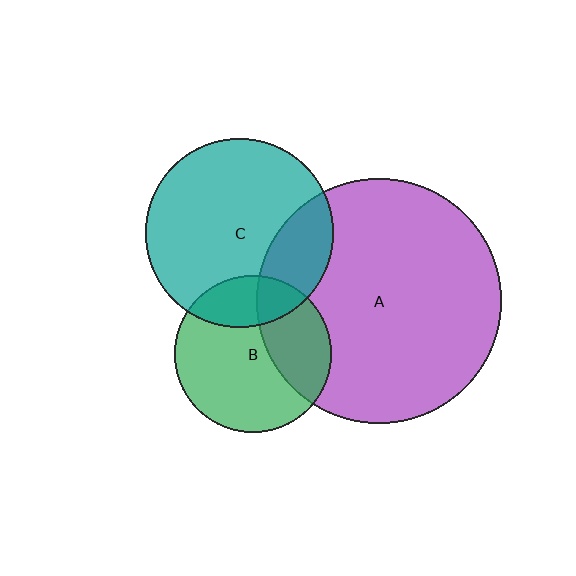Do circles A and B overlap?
Yes.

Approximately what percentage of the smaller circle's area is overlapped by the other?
Approximately 35%.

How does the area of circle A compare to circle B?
Approximately 2.4 times.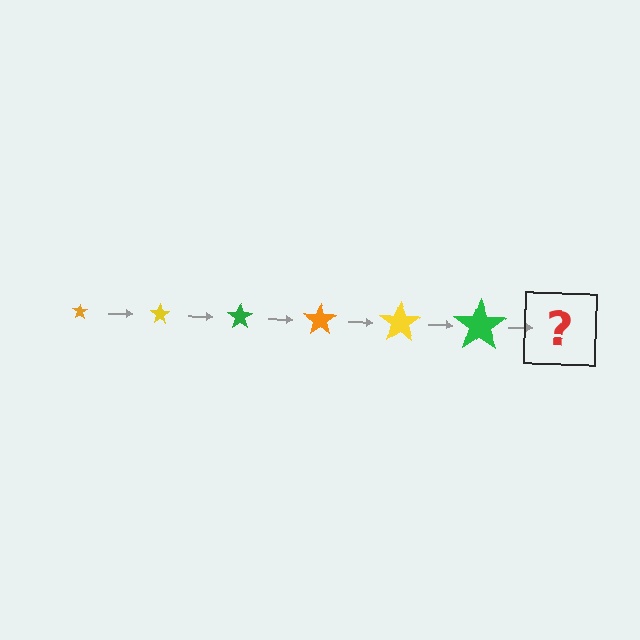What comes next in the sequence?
The next element should be an orange star, larger than the previous one.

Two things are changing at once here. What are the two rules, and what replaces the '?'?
The two rules are that the star grows larger each step and the color cycles through orange, yellow, and green. The '?' should be an orange star, larger than the previous one.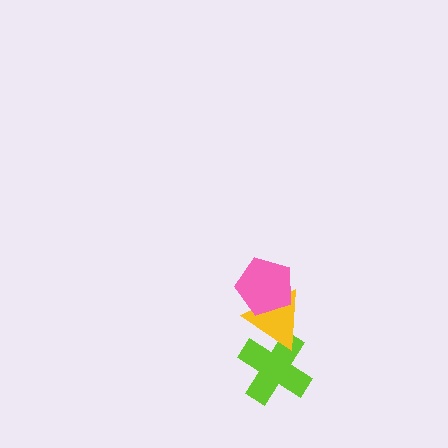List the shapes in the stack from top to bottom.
From top to bottom: the pink pentagon, the yellow triangle, the lime cross.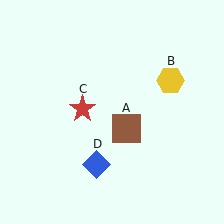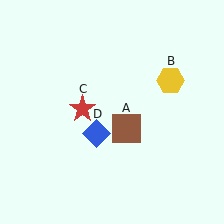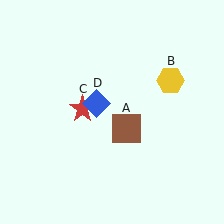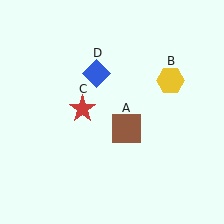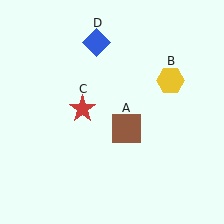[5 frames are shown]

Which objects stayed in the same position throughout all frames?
Brown square (object A) and yellow hexagon (object B) and red star (object C) remained stationary.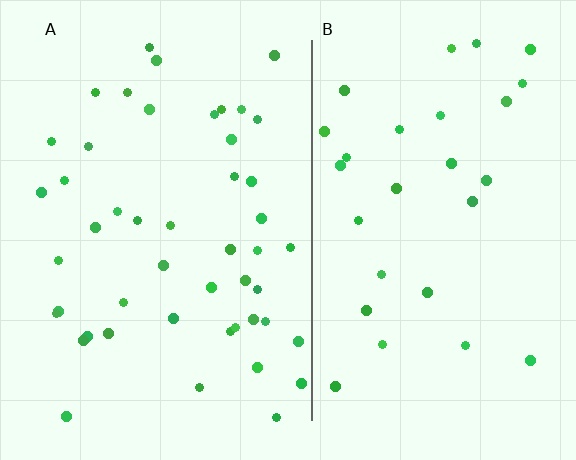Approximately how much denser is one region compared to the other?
Approximately 1.7× — region A over region B.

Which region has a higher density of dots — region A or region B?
A (the left).